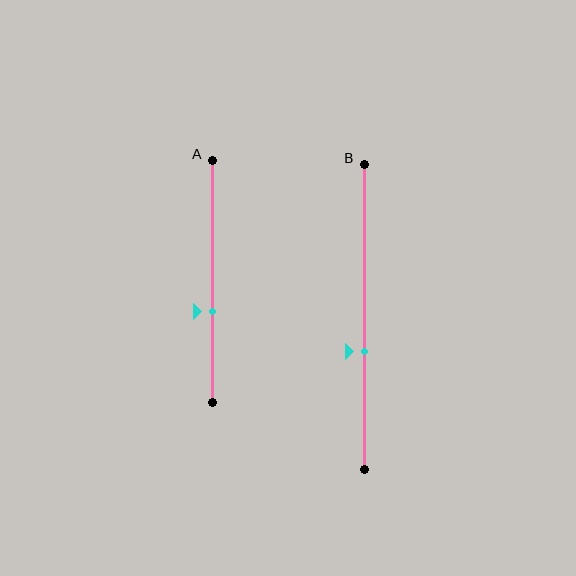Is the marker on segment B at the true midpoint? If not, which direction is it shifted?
No, the marker on segment B is shifted downward by about 11% of the segment length.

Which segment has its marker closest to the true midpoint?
Segment B has its marker closest to the true midpoint.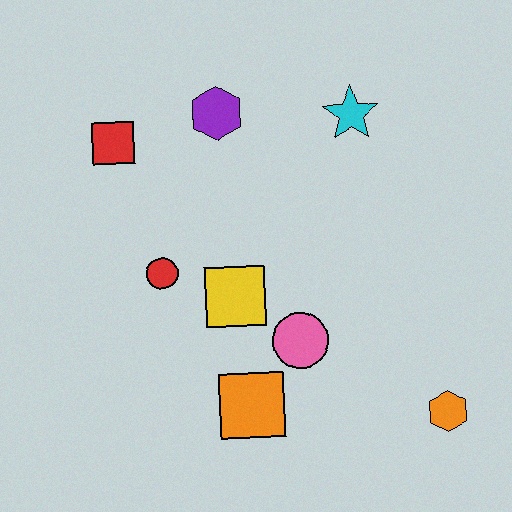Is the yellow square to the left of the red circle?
No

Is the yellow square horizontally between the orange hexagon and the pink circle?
No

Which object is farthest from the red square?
The orange hexagon is farthest from the red square.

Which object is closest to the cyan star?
The purple hexagon is closest to the cyan star.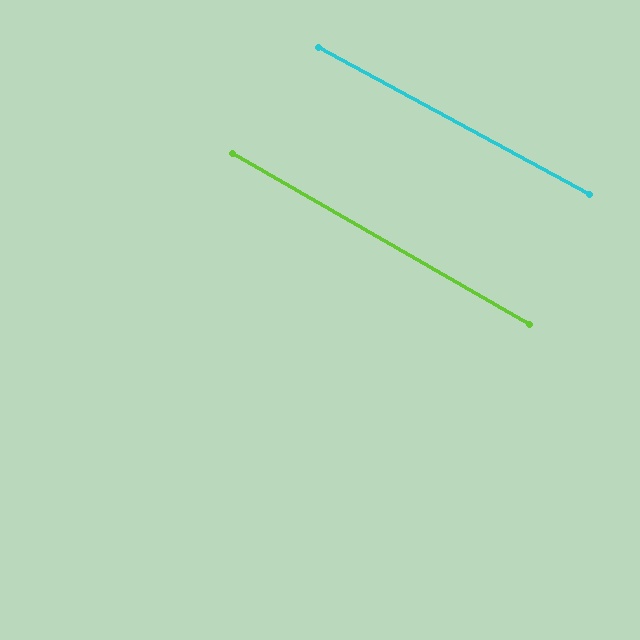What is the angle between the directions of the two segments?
Approximately 1 degree.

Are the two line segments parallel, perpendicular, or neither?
Parallel — their directions differ by only 1.4°.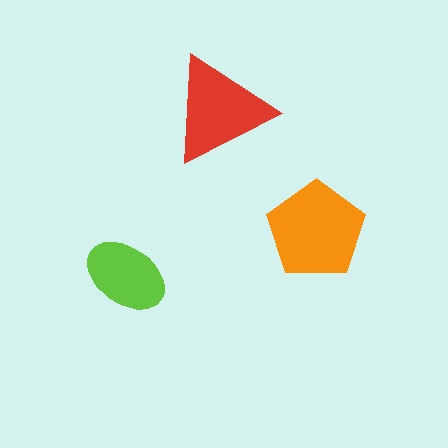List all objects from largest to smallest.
The orange pentagon, the red triangle, the lime ellipse.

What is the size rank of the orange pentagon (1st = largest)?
1st.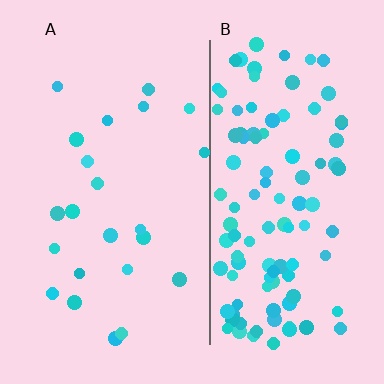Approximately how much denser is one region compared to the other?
Approximately 4.7× — region B over region A.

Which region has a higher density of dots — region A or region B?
B (the right).